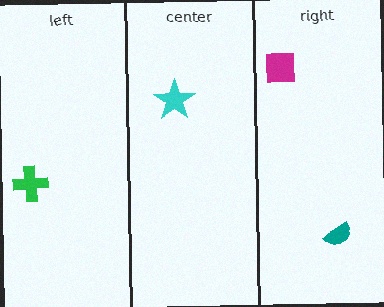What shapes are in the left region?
The green cross.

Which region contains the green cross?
The left region.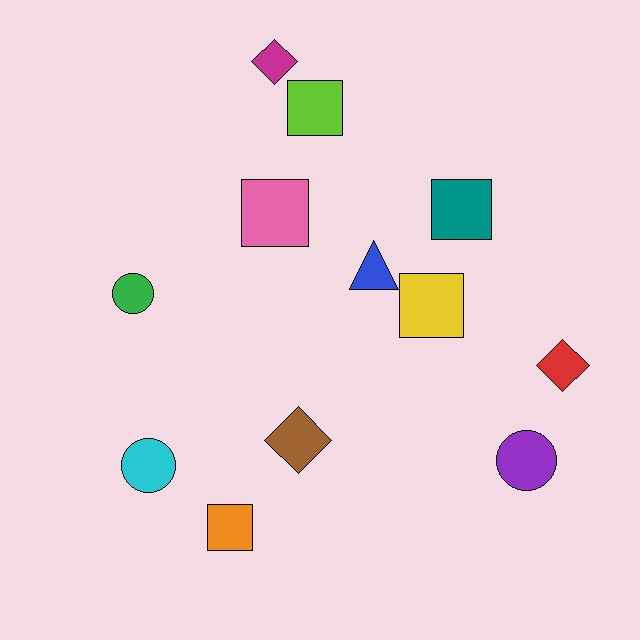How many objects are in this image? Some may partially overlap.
There are 12 objects.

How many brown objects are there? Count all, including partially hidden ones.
There is 1 brown object.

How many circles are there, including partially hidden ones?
There are 3 circles.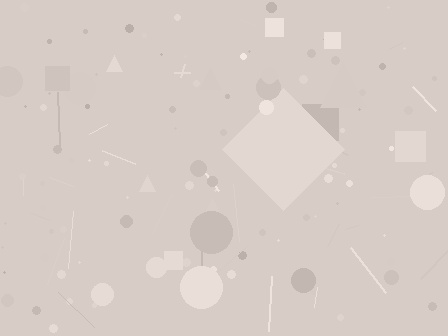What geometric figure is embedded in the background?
A diamond is embedded in the background.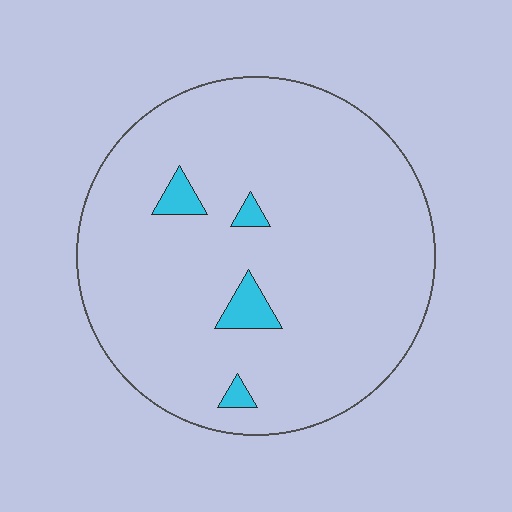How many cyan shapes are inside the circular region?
4.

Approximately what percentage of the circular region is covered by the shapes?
Approximately 5%.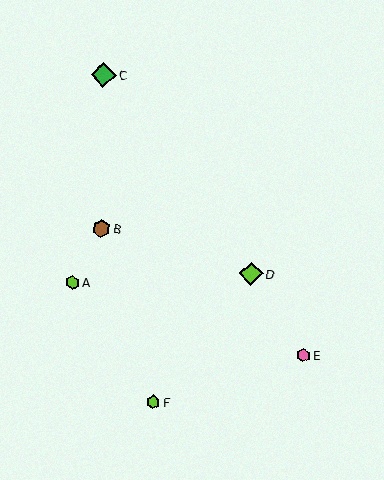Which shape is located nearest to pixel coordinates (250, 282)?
The lime diamond (labeled D) at (251, 274) is nearest to that location.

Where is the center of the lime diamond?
The center of the lime diamond is at (251, 274).